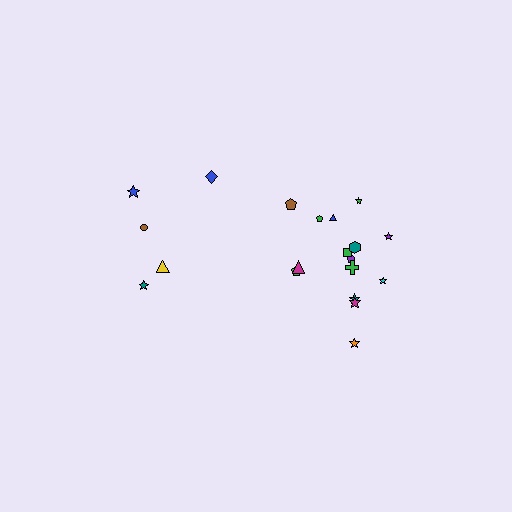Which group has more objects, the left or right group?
The right group.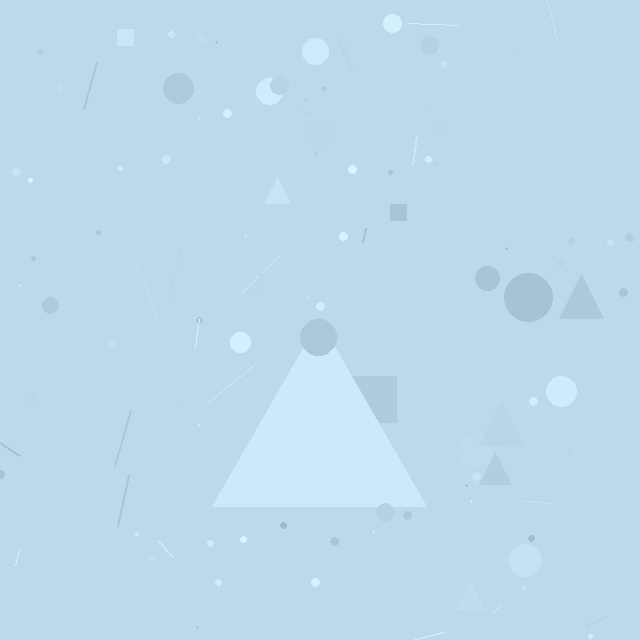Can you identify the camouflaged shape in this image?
The camouflaged shape is a triangle.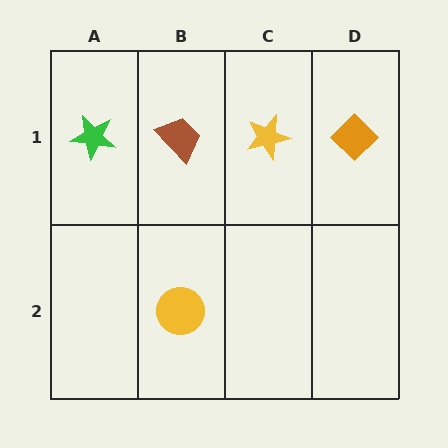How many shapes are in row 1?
4 shapes.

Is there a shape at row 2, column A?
No, that cell is empty.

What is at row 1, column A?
A green star.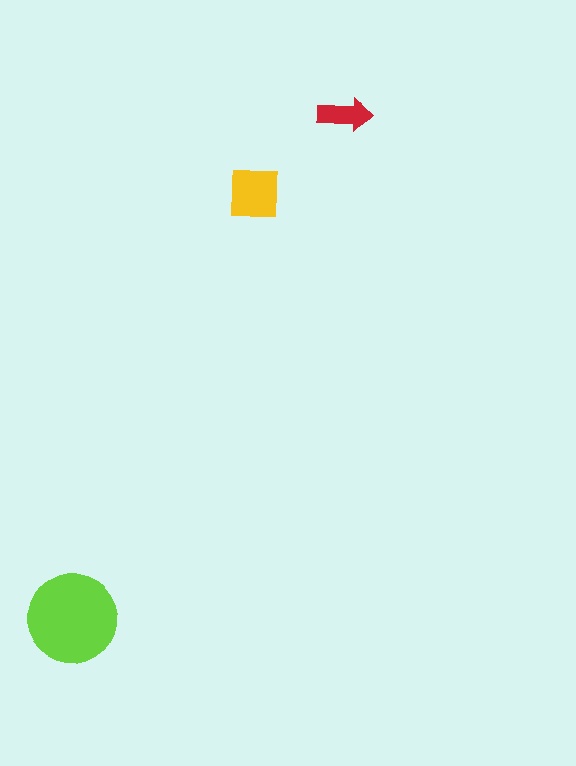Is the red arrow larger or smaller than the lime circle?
Smaller.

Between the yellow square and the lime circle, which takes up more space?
The lime circle.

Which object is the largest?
The lime circle.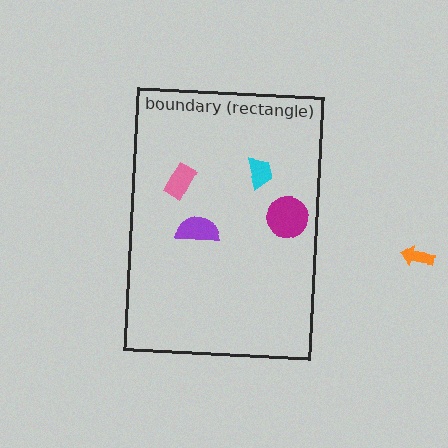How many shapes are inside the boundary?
4 inside, 1 outside.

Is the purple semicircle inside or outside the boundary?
Inside.